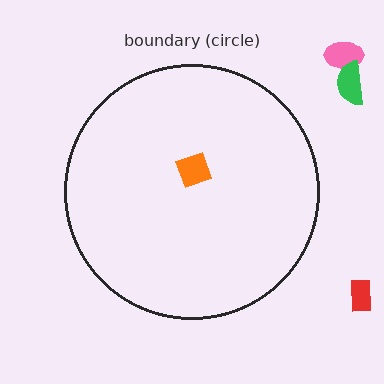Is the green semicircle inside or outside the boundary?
Outside.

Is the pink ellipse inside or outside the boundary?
Outside.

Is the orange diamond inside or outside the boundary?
Inside.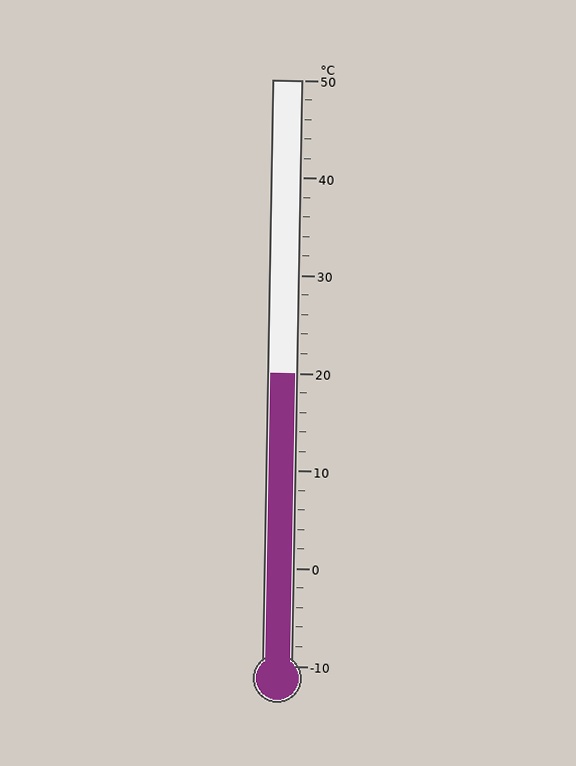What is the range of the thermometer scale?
The thermometer scale ranges from -10°C to 50°C.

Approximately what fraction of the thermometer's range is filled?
The thermometer is filled to approximately 50% of its range.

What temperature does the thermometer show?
The thermometer shows approximately 20°C.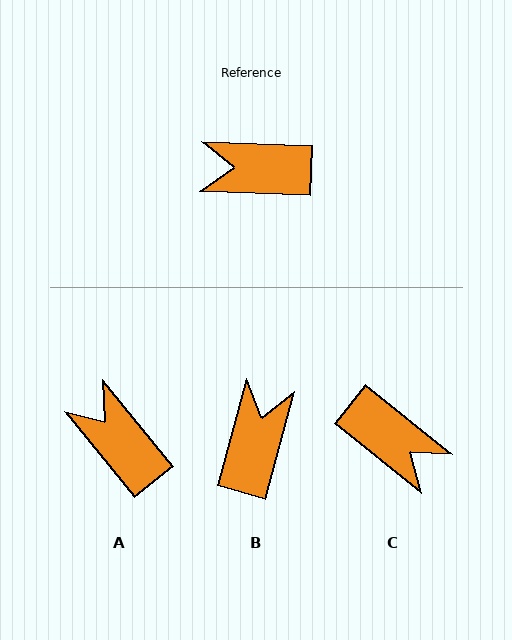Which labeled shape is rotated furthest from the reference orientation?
C, about 143 degrees away.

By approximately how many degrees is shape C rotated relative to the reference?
Approximately 143 degrees counter-clockwise.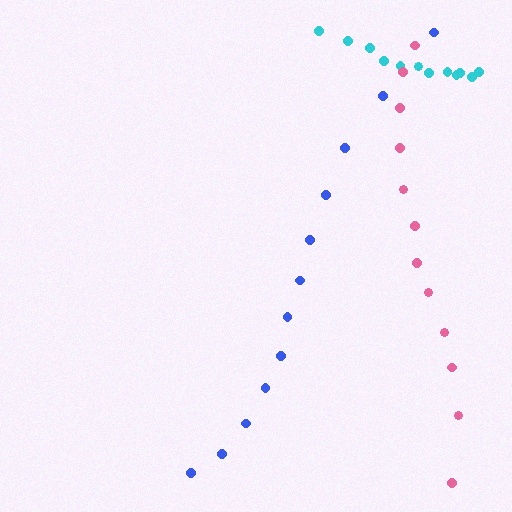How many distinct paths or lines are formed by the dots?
There are 3 distinct paths.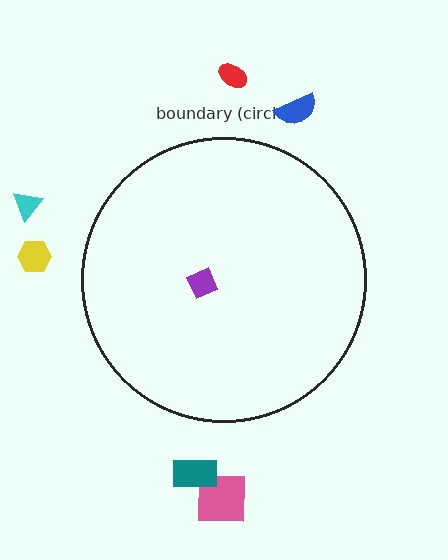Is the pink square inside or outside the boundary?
Outside.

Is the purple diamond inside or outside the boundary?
Inside.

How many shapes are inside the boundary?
1 inside, 6 outside.